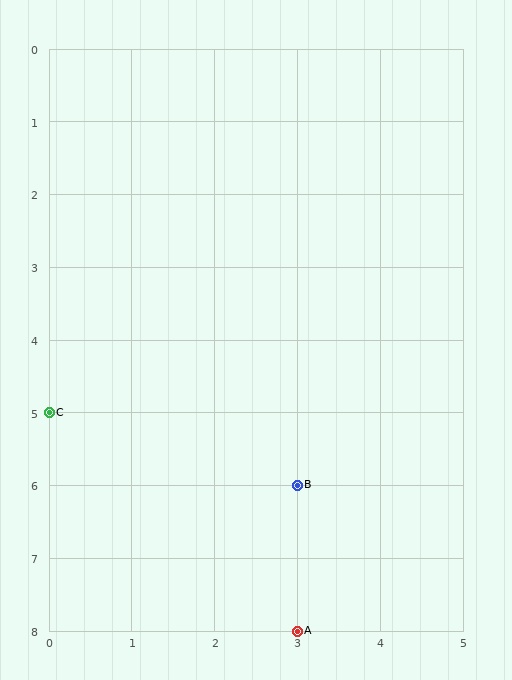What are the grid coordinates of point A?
Point A is at grid coordinates (3, 8).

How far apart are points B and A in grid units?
Points B and A are 2 rows apart.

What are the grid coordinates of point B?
Point B is at grid coordinates (3, 6).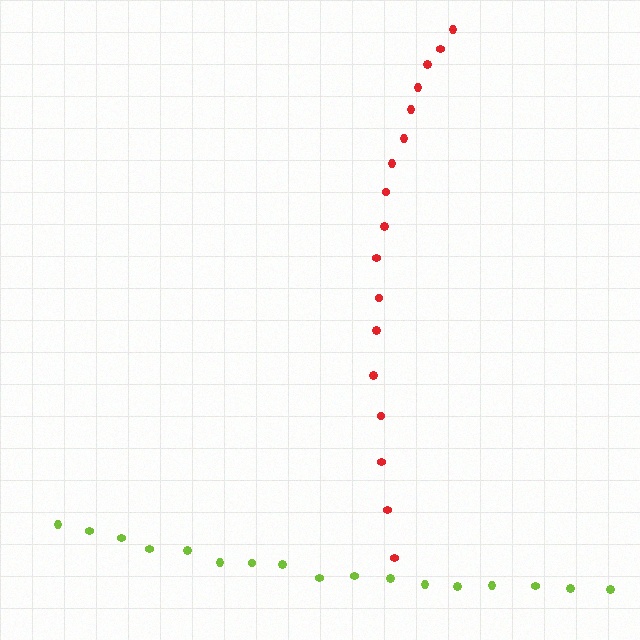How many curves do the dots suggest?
There are 2 distinct paths.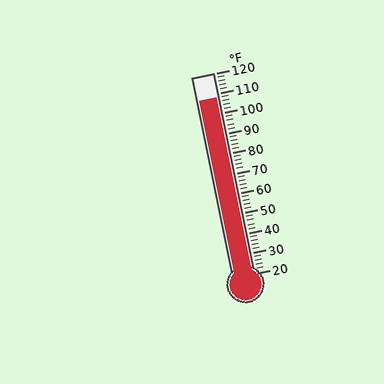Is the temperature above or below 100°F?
The temperature is above 100°F.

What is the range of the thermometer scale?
The thermometer scale ranges from 20°F to 120°F.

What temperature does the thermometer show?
The thermometer shows approximately 108°F.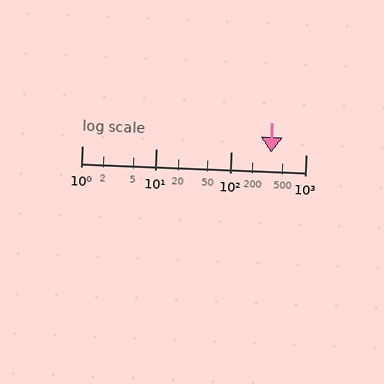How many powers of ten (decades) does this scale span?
The scale spans 3 decades, from 1 to 1000.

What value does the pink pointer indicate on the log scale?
The pointer indicates approximately 340.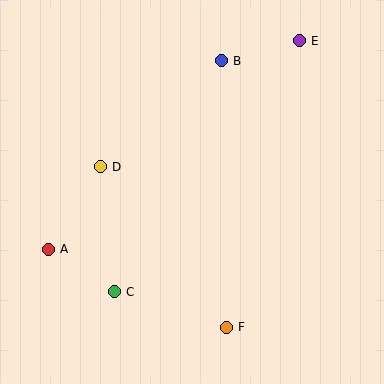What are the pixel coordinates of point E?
Point E is at (299, 41).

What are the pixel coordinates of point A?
Point A is at (48, 249).